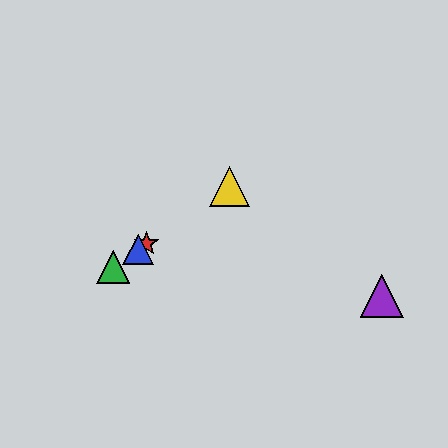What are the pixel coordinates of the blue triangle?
The blue triangle is at (138, 250).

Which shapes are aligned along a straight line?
The red star, the blue triangle, the green triangle, the yellow triangle are aligned along a straight line.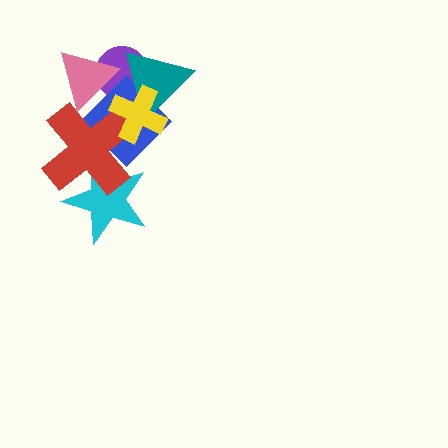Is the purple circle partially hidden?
Yes, it is partially covered by another shape.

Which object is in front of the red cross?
The yellow cross is in front of the red cross.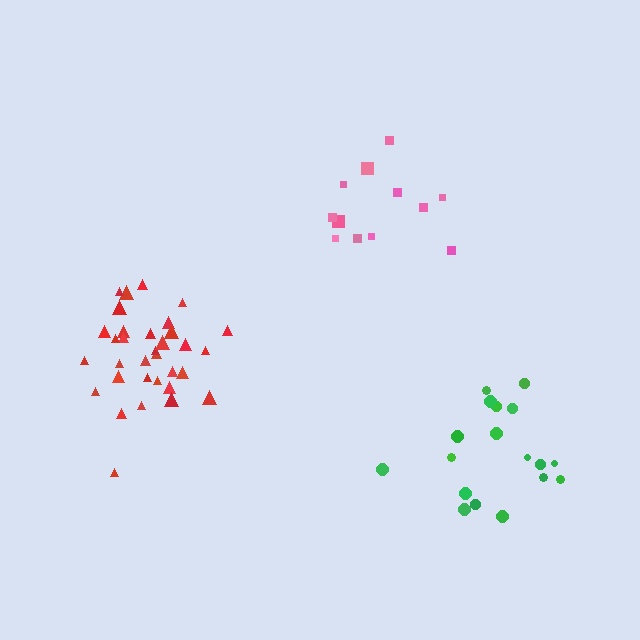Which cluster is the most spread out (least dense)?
Pink.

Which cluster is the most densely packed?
Red.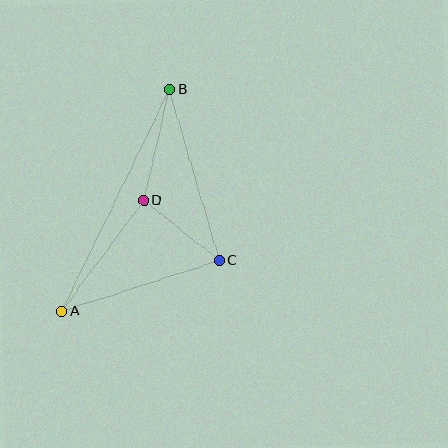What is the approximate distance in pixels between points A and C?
The distance between A and C is approximately 166 pixels.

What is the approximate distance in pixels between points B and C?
The distance between B and C is approximately 178 pixels.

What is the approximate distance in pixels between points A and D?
The distance between A and D is approximately 138 pixels.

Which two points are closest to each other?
Points C and D are closest to each other.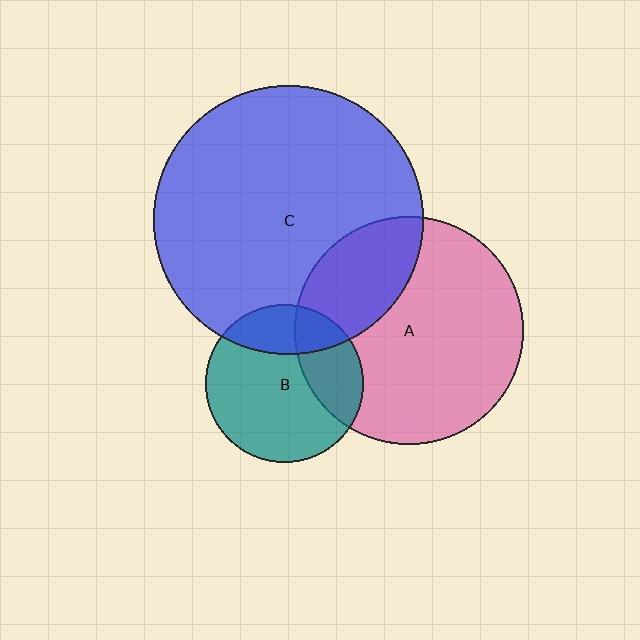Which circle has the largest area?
Circle C (blue).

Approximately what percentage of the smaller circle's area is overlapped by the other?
Approximately 25%.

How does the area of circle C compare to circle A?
Approximately 1.4 times.